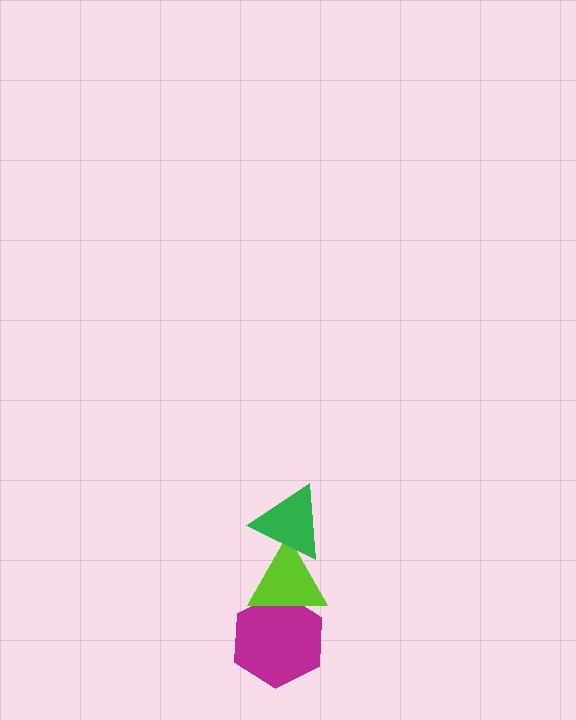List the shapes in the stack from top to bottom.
From top to bottom: the green triangle, the lime triangle, the magenta hexagon.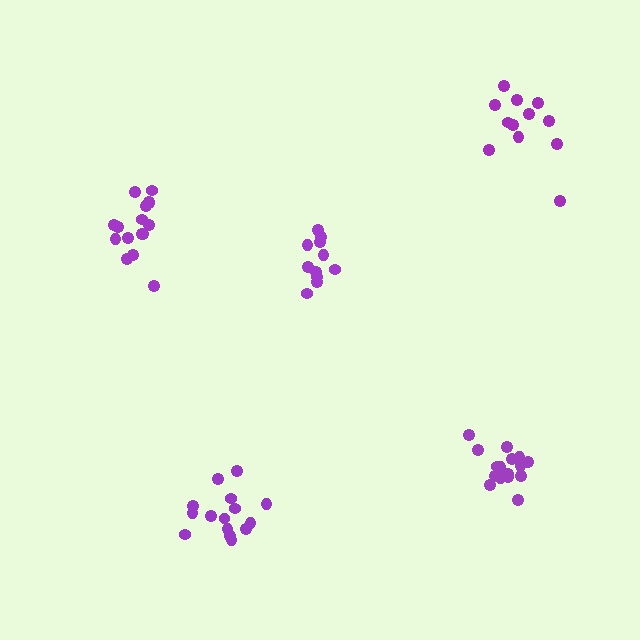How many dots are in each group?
Group 1: 15 dots, Group 2: 13 dots, Group 3: 16 dots, Group 4: 17 dots, Group 5: 11 dots (72 total).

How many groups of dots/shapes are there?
There are 5 groups.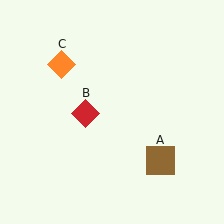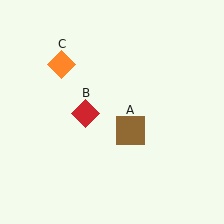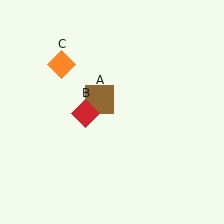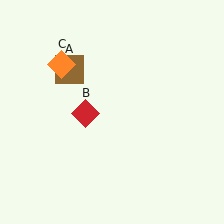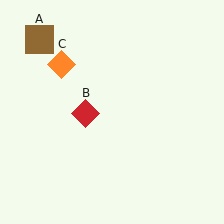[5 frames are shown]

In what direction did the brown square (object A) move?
The brown square (object A) moved up and to the left.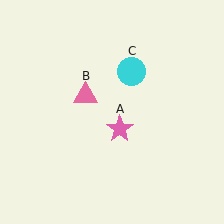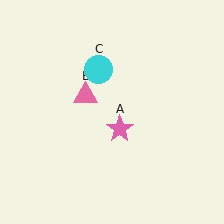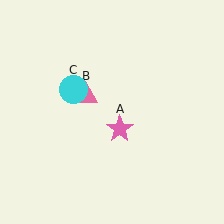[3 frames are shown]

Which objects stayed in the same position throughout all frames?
Pink star (object A) and pink triangle (object B) remained stationary.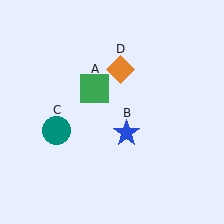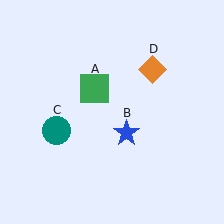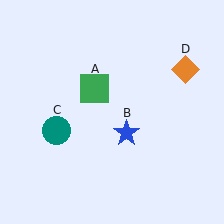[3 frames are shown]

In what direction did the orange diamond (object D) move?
The orange diamond (object D) moved right.